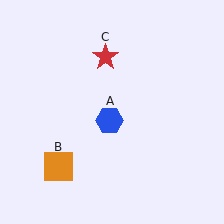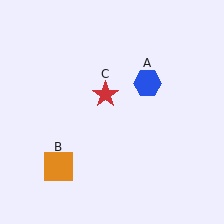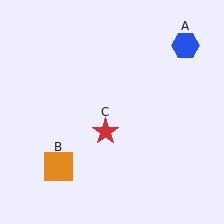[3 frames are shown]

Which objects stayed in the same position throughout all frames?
Orange square (object B) remained stationary.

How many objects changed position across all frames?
2 objects changed position: blue hexagon (object A), red star (object C).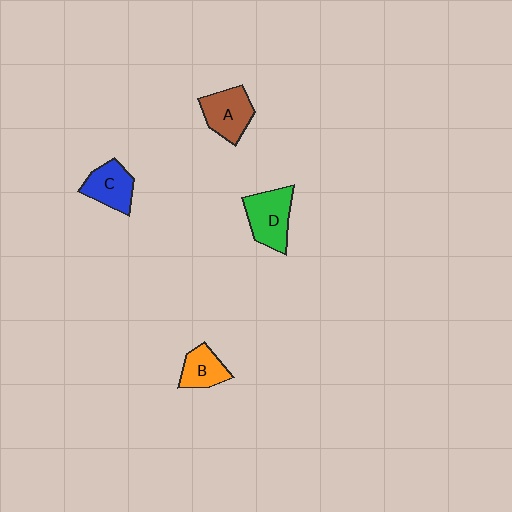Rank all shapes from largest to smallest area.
From largest to smallest: D (green), A (brown), C (blue), B (orange).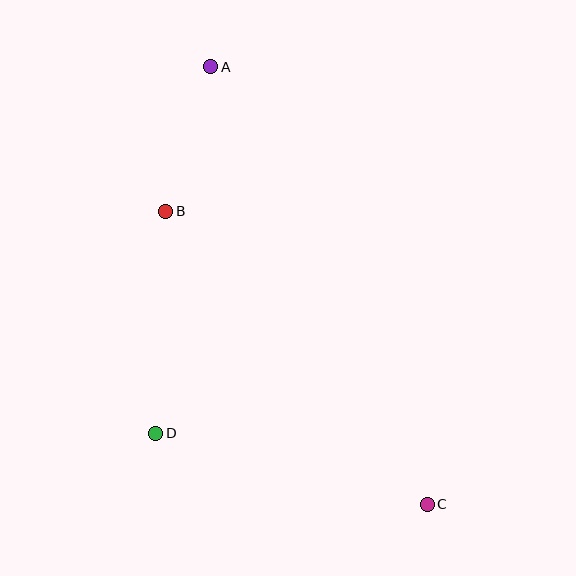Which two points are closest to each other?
Points A and B are closest to each other.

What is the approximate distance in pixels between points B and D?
The distance between B and D is approximately 222 pixels.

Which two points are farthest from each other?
Points A and C are farthest from each other.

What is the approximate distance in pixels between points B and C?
The distance between B and C is approximately 393 pixels.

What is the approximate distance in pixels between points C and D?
The distance between C and D is approximately 281 pixels.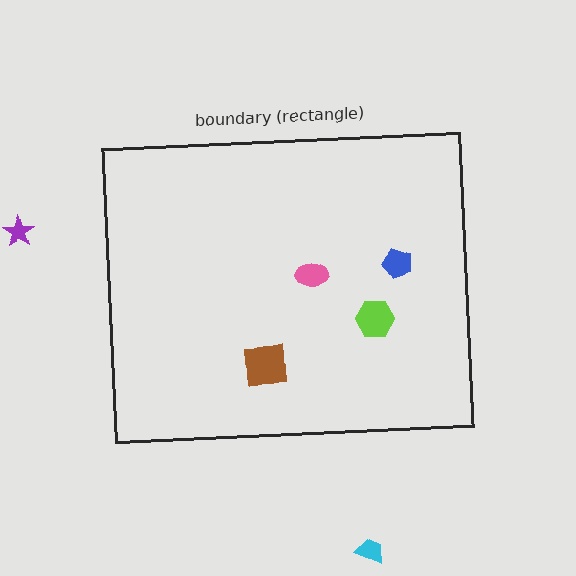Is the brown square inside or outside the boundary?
Inside.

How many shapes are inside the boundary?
4 inside, 2 outside.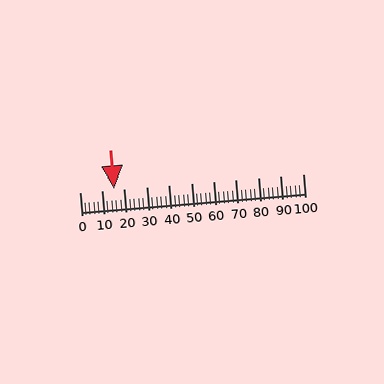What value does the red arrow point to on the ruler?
The red arrow points to approximately 15.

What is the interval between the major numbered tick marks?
The major tick marks are spaced 10 units apart.